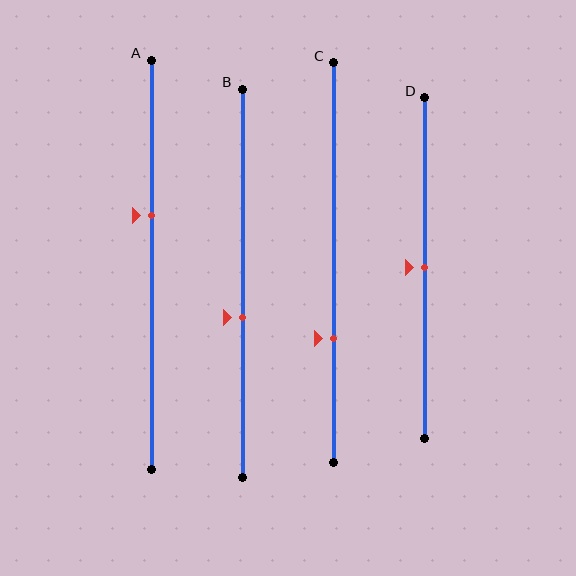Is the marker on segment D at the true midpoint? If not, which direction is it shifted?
Yes, the marker on segment D is at the true midpoint.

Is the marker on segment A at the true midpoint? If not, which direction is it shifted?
No, the marker on segment A is shifted upward by about 12% of the segment length.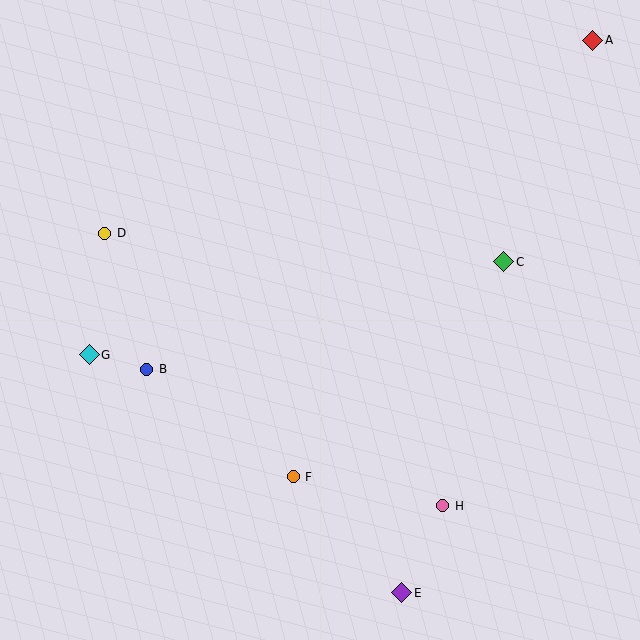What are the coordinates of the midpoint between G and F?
The midpoint between G and F is at (191, 416).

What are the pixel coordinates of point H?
Point H is at (443, 506).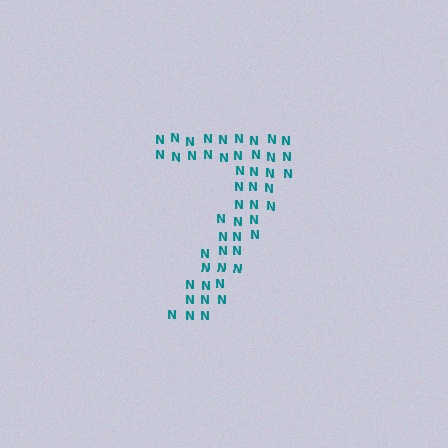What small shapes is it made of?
It is made of small letter N's.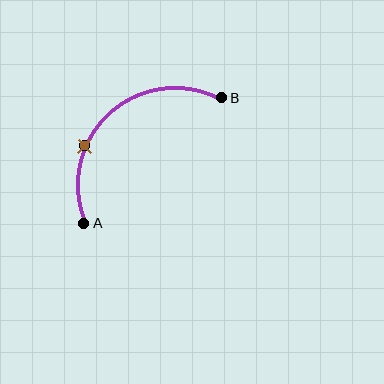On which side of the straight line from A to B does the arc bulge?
The arc bulges above and to the left of the straight line connecting A and B.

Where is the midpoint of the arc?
The arc midpoint is the point on the curve farthest from the straight line joining A and B. It sits above and to the left of that line.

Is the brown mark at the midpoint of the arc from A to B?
No. The brown mark lies on the arc but is closer to endpoint A. The arc midpoint would be at the point on the curve equidistant along the arc from both A and B.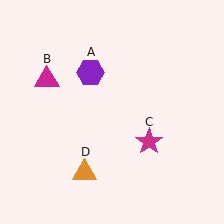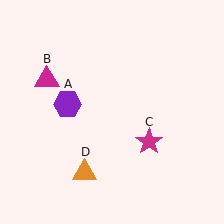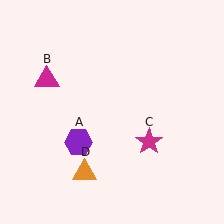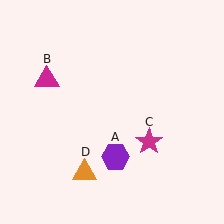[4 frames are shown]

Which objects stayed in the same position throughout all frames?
Magenta triangle (object B) and magenta star (object C) and orange triangle (object D) remained stationary.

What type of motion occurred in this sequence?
The purple hexagon (object A) rotated counterclockwise around the center of the scene.